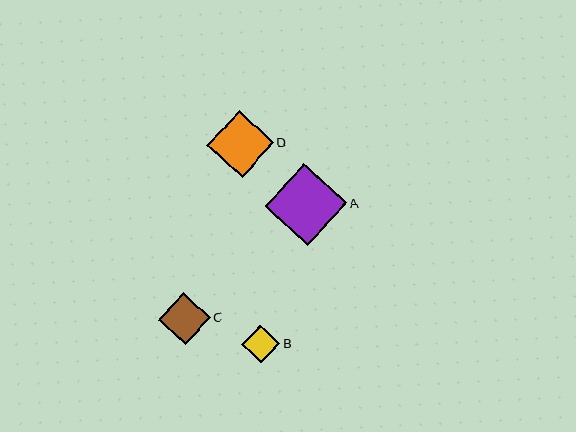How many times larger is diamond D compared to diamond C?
Diamond D is approximately 1.3 times the size of diamond C.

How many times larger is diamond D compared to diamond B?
Diamond D is approximately 1.8 times the size of diamond B.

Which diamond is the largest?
Diamond A is the largest with a size of approximately 82 pixels.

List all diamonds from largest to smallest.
From largest to smallest: A, D, C, B.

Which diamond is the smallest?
Diamond B is the smallest with a size of approximately 38 pixels.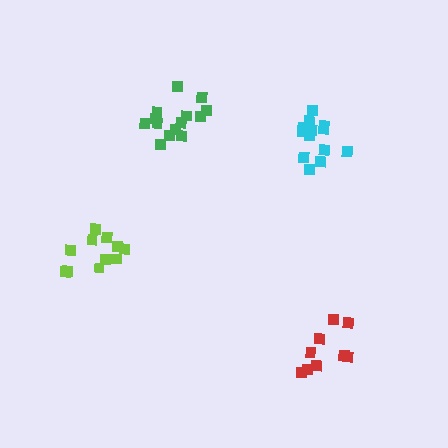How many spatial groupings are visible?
There are 4 spatial groupings.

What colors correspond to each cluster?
The clusters are colored: lime, red, green, cyan.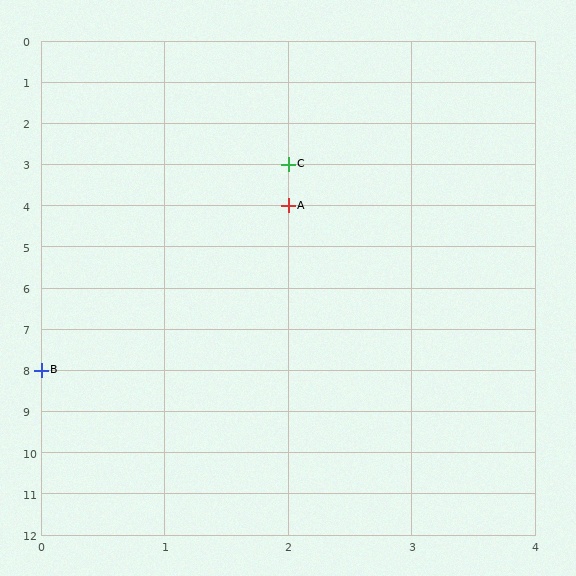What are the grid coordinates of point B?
Point B is at grid coordinates (0, 8).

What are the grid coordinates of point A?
Point A is at grid coordinates (2, 4).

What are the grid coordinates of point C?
Point C is at grid coordinates (2, 3).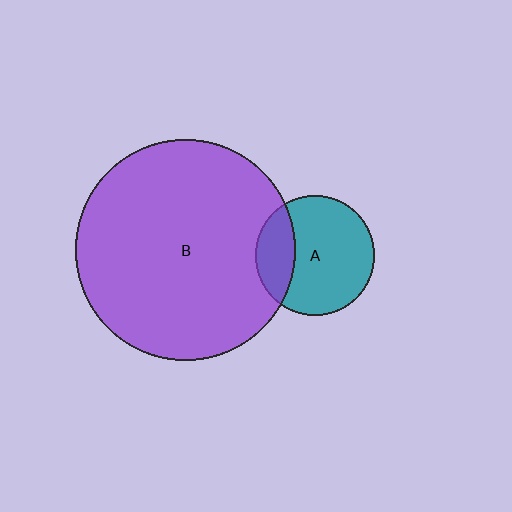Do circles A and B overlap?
Yes.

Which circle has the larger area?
Circle B (purple).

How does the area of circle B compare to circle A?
Approximately 3.4 times.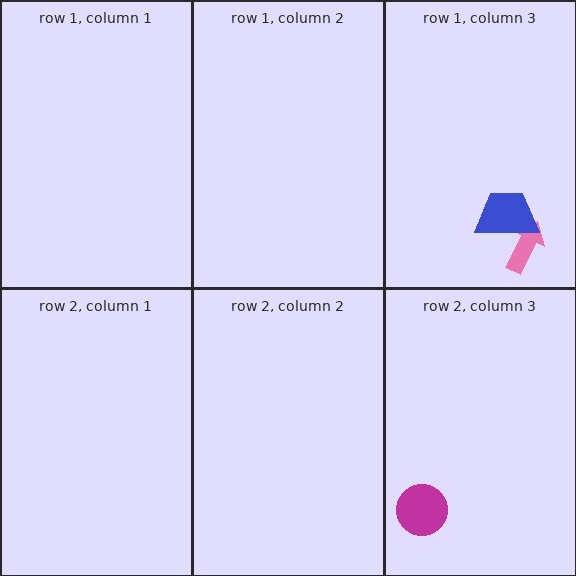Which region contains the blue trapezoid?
The row 1, column 3 region.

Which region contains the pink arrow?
The row 1, column 3 region.